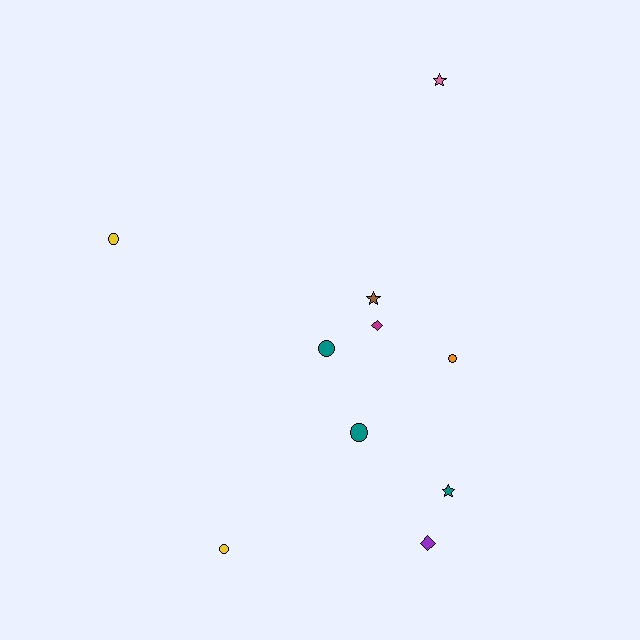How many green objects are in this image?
There are no green objects.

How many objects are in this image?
There are 10 objects.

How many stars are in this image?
There are 3 stars.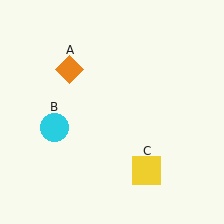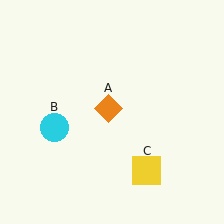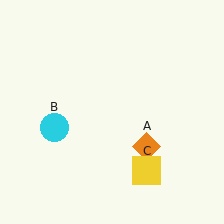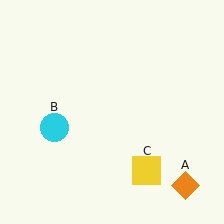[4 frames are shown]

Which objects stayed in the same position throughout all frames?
Cyan circle (object B) and yellow square (object C) remained stationary.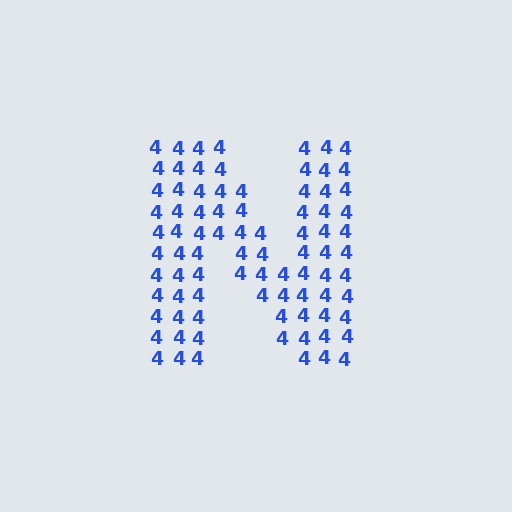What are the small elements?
The small elements are digit 4's.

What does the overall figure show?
The overall figure shows the letter N.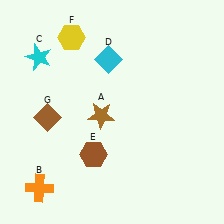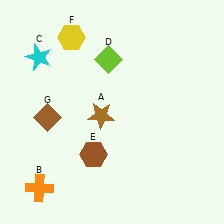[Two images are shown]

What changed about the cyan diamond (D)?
In Image 1, D is cyan. In Image 2, it changed to lime.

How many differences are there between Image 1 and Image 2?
There is 1 difference between the two images.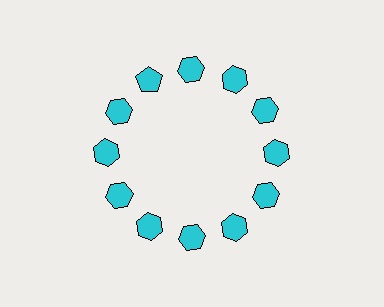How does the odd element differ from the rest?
It has a different shape: pentagon instead of hexagon.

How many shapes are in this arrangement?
There are 12 shapes arranged in a ring pattern.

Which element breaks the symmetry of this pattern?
The cyan pentagon at roughly the 11 o'clock position breaks the symmetry. All other shapes are cyan hexagons.